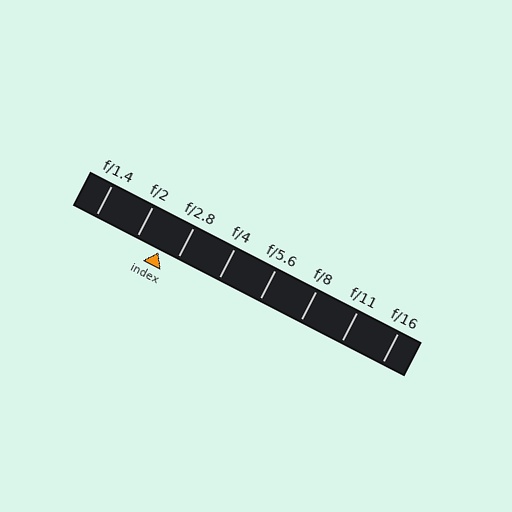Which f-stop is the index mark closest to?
The index mark is closest to f/2.8.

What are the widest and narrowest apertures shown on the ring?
The widest aperture shown is f/1.4 and the narrowest is f/16.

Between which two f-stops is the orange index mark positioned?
The index mark is between f/2 and f/2.8.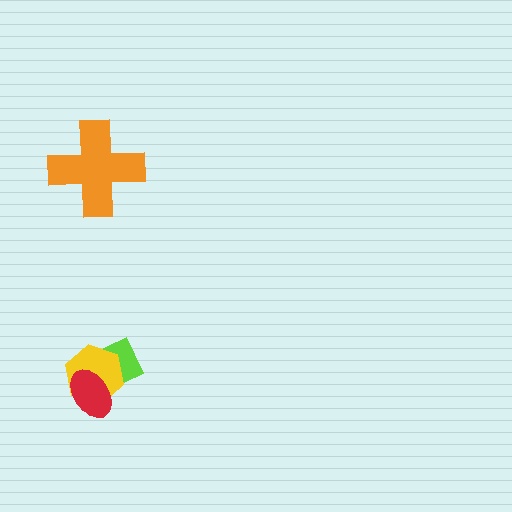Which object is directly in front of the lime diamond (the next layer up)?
The yellow hexagon is directly in front of the lime diamond.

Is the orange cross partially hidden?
No, no other shape covers it.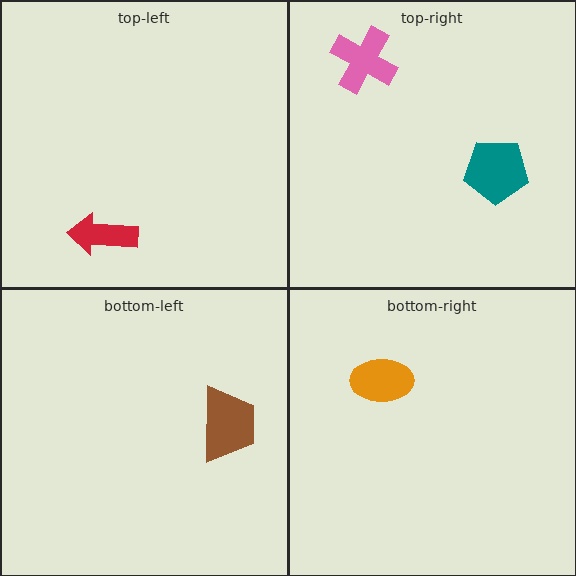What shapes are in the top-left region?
The red arrow.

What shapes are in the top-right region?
The teal pentagon, the pink cross.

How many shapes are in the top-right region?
2.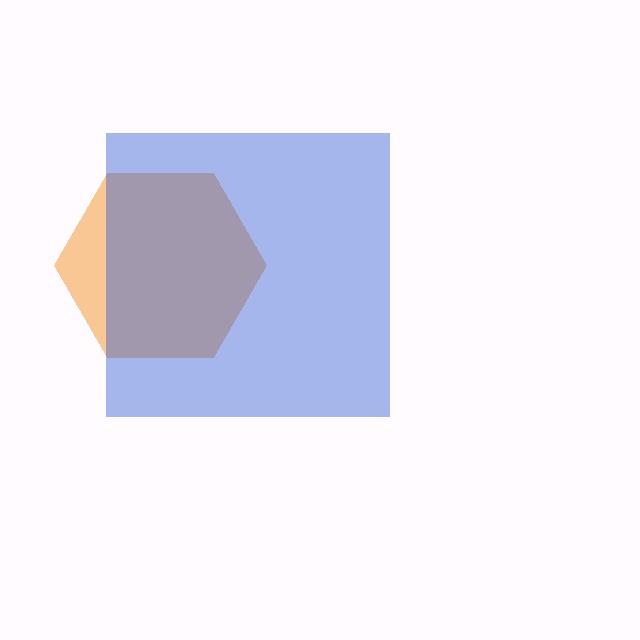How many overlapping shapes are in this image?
There are 2 overlapping shapes in the image.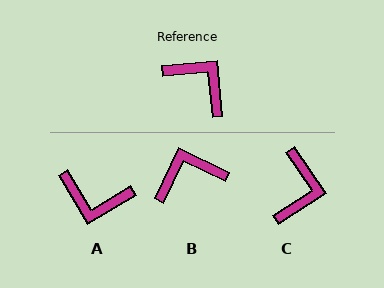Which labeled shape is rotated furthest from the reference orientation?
A, about 155 degrees away.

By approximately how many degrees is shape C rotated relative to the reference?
Approximately 62 degrees clockwise.